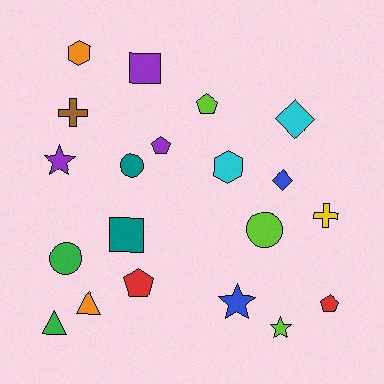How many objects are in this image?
There are 20 objects.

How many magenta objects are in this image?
There are no magenta objects.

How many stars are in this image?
There are 3 stars.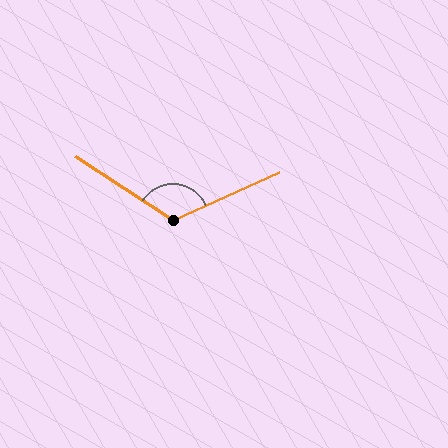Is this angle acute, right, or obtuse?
It is obtuse.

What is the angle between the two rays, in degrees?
Approximately 122 degrees.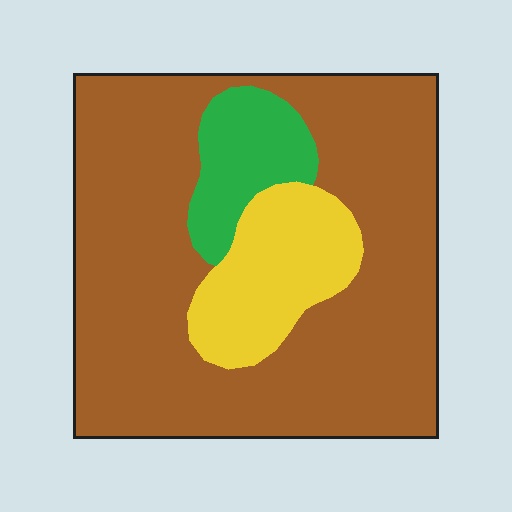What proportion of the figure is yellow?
Yellow covers roughly 15% of the figure.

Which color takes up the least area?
Green, at roughly 10%.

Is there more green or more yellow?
Yellow.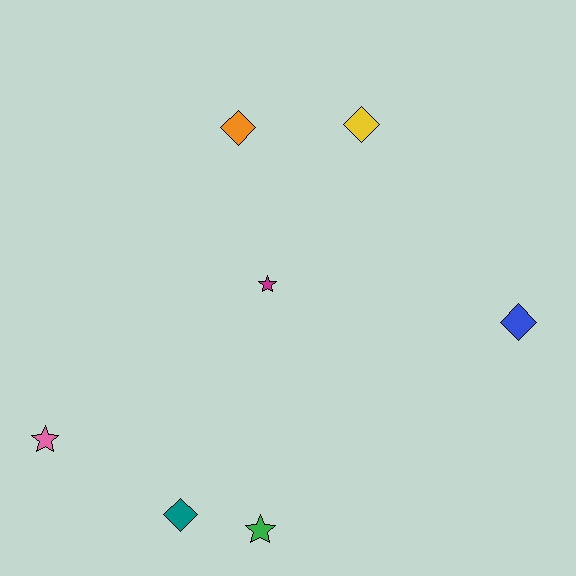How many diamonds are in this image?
There are 4 diamonds.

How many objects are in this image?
There are 7 objects.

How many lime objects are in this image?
There are no lime objects.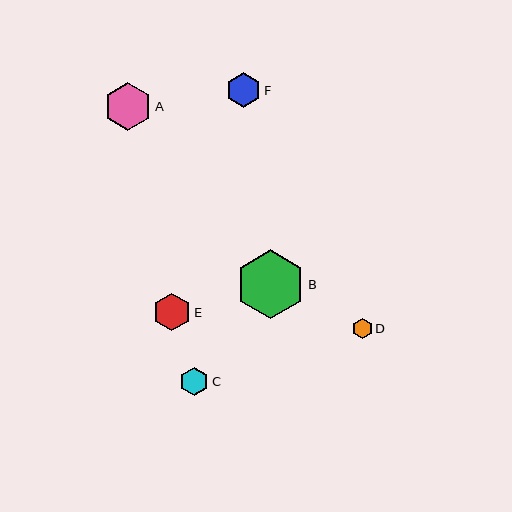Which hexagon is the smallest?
Hexagon D is the smallest with a size of approximately 20 pixels.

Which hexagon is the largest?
Hexagon B is the largest with a size of approximately 69 pixels.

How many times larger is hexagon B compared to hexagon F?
Hexagon B is approximately 2.0 times the size of hexagon F.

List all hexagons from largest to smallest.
From largest to smallest: B, A, E, F, C, D.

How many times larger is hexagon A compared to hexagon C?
Hexagon A is approximately 1.7 times the size of hexagon C.